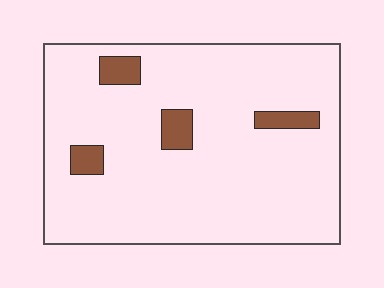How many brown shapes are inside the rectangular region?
4.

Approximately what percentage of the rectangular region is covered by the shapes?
Approximately 10%.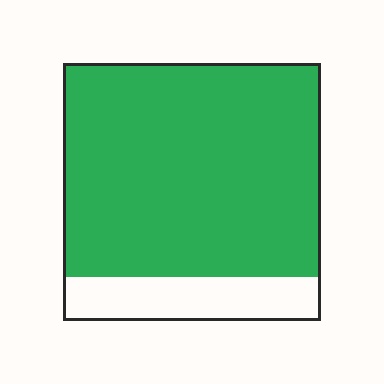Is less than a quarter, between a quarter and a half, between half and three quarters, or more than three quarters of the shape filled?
More than three quarters.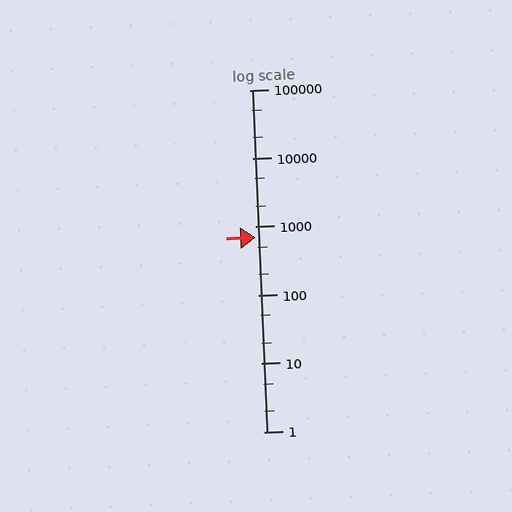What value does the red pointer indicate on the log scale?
The pointer indicates approximately 700.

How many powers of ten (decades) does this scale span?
The scale spans 5 decades, from 1 to 100000.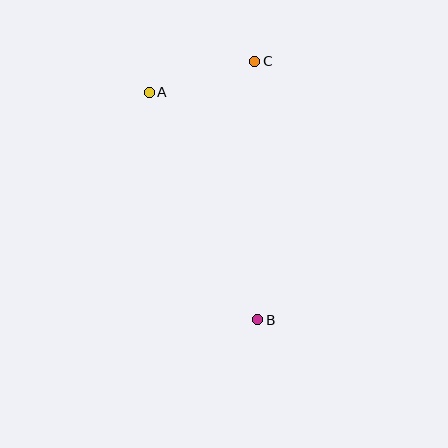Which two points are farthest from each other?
Points B and C are farthest from each other.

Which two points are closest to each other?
Points A and C are closest to each other.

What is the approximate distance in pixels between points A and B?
The distance between A and B is approximately 252 pixels.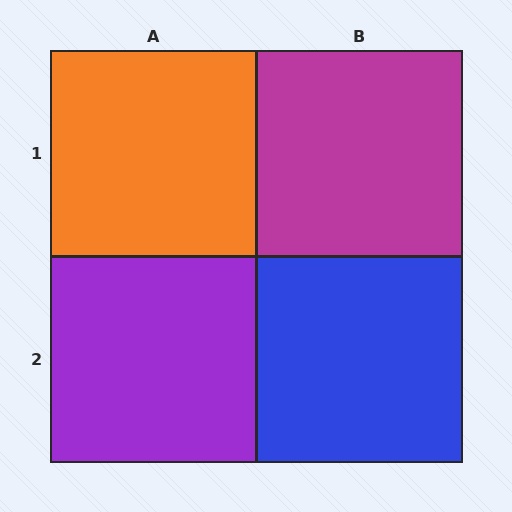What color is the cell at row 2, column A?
Purple.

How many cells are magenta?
1 cell is magenta.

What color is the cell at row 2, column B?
Blue.